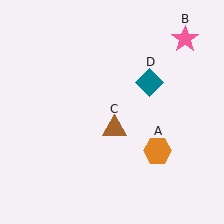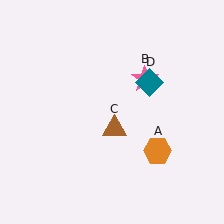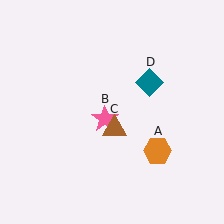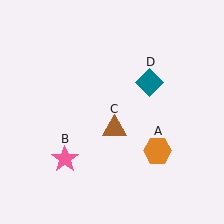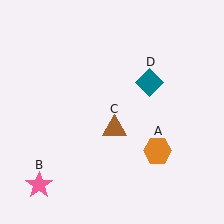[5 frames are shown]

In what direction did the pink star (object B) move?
The pink star (object B) moved down and to the left.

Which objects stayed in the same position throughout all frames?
Orange hexagon (object A) and brown triangle (object C) and teal diamond (object D) remained stationary.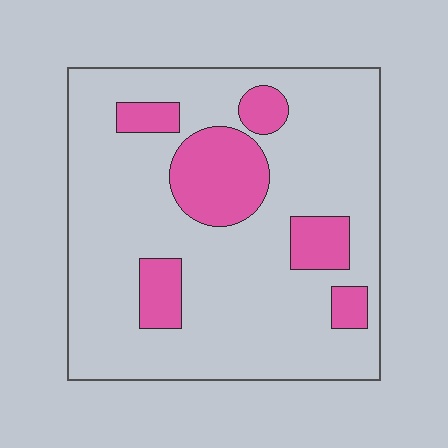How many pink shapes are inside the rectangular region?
6.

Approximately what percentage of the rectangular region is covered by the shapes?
Approximately 20%.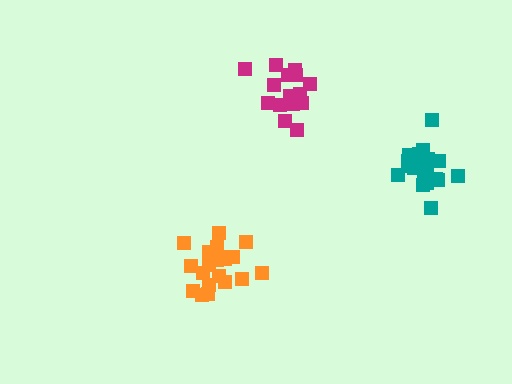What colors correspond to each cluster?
The clusters are colored: orange, teal, magenta.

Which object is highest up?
The magenta cluster is topmost.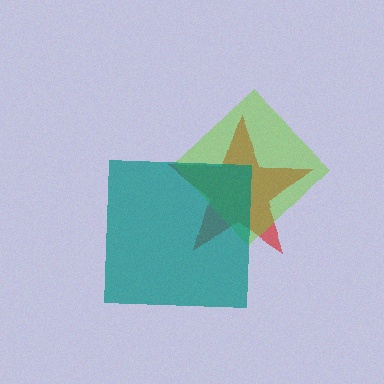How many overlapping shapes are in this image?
There are 3 overlapping shapes in the image.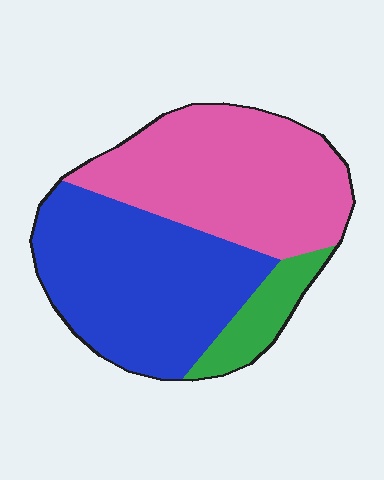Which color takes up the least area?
Green, at roughly 10%.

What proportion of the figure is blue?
Blue covers 46% of the figure.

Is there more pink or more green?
Pink.